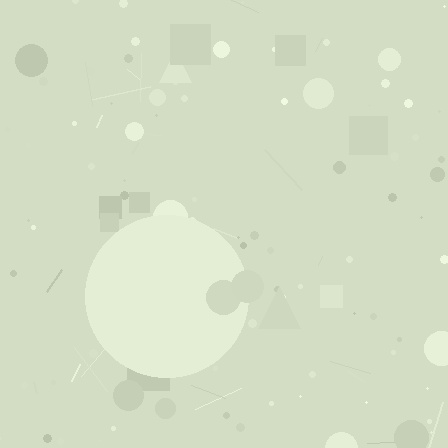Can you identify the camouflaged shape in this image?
The camouflaged shape is a circle.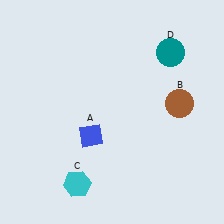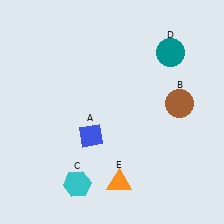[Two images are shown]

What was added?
An orange triangle (E) was added in Image 2.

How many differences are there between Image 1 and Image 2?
There is 1 difference between the two images.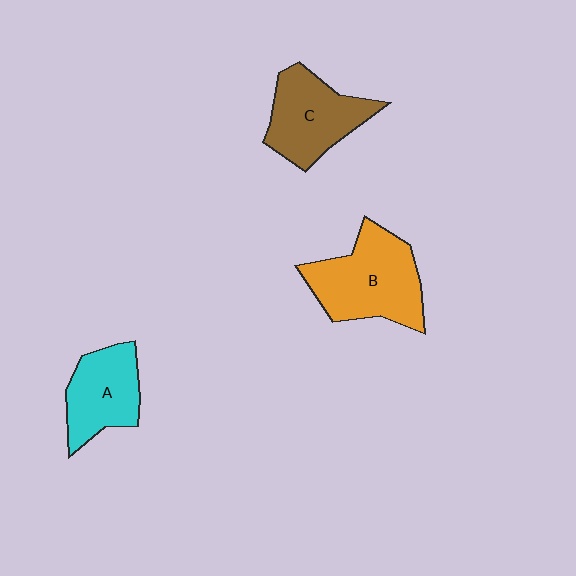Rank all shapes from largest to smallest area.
From largest to smallest: B (orange), C (brown), A (cyan).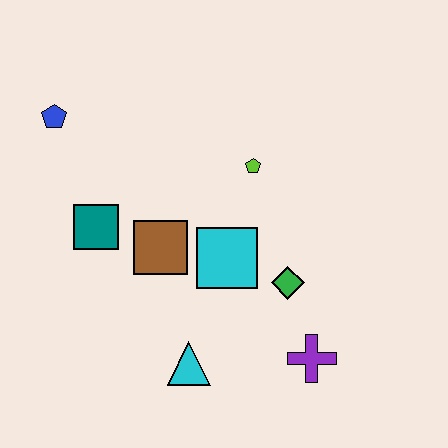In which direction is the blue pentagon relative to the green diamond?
The blue pentagon is to the left of the green diamond.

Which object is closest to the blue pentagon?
The teal square is closest to the blue pentagon.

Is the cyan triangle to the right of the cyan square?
No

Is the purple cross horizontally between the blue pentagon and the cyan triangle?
No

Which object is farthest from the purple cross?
The blue pentagon is farthest from the purple cross.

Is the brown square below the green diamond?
No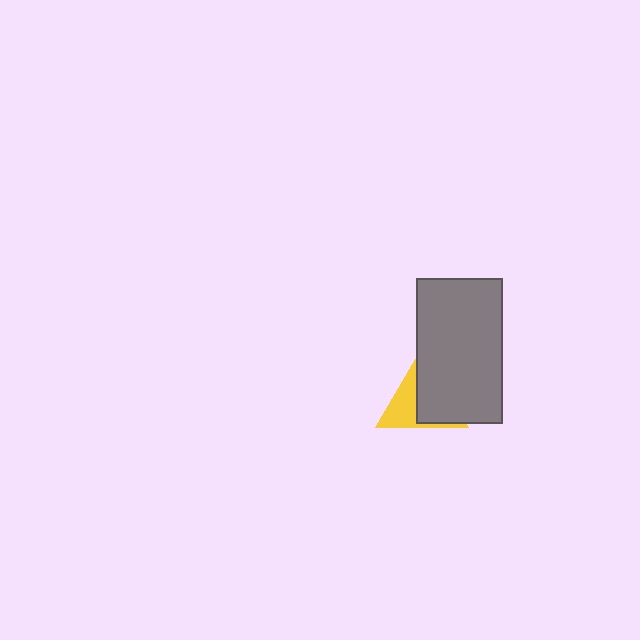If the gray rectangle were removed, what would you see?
You would see the complete yellow triangle.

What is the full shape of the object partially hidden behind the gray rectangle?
The partially hidden object is a yellow triangle.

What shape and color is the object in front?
The object in front is a gray rectangle.